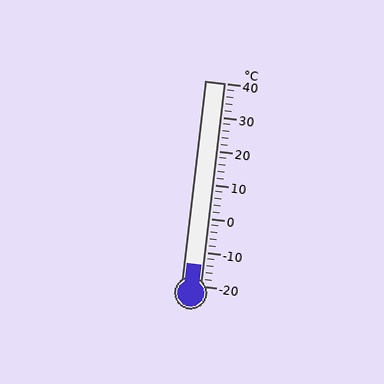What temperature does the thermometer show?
The thermometer shows approximately -14°C.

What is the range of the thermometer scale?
The thermometer scale ranges from -20°C to 40°C.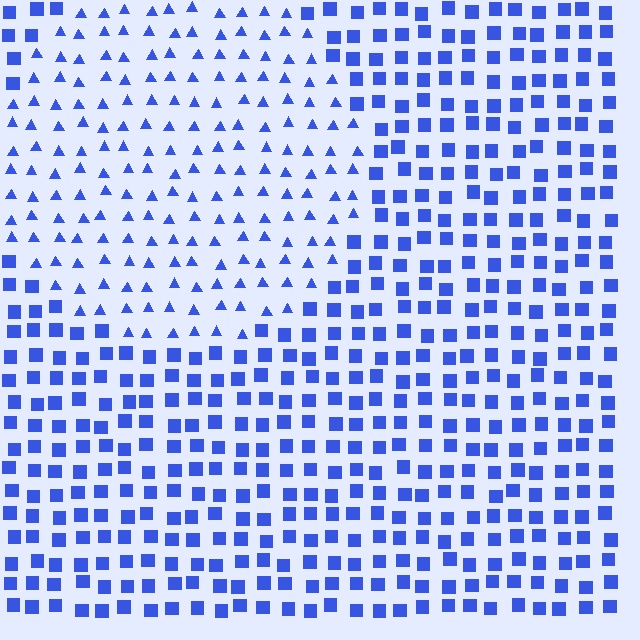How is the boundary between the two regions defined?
The boundary is defined by a change in element shape: triangles inside vs. squares outside. All elements share the same color and spacing.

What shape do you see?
I see a circle.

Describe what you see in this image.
The image is filled with small blue elements arranged in a uniform grid. A circle-shaped region contains triangles, while the surrounding area contains squares. The boundary is defined purely by the change in element shape.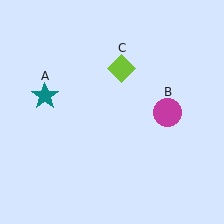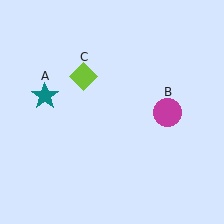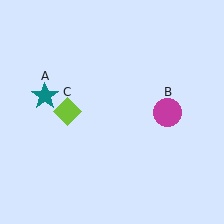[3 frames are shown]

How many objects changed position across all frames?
1 object changed position: lime diamond (object C).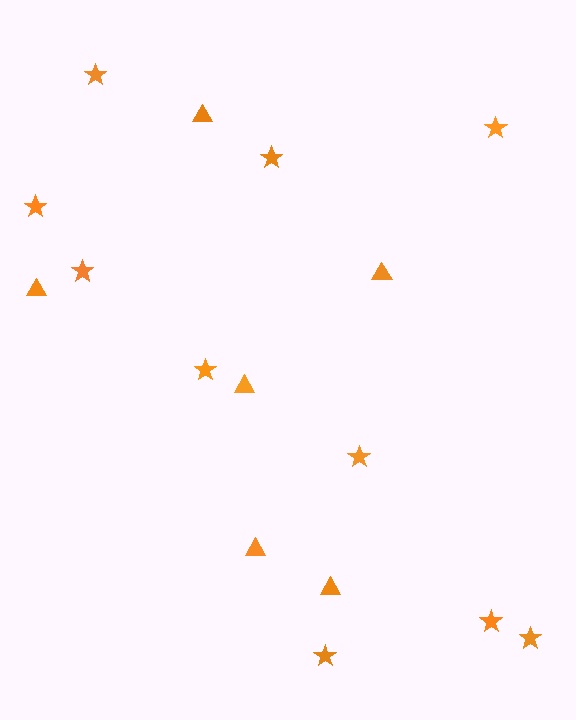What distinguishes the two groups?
There are 2 groups: one group of triangles (6) and one group of stars (10).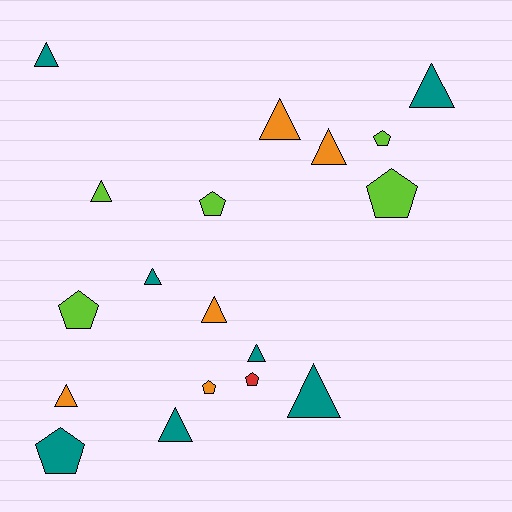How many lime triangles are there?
There is 1 lime triangle.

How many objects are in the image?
There are 18 objects.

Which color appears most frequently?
Teal, with 7 objects.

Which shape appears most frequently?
Triangle, with 11 objects.